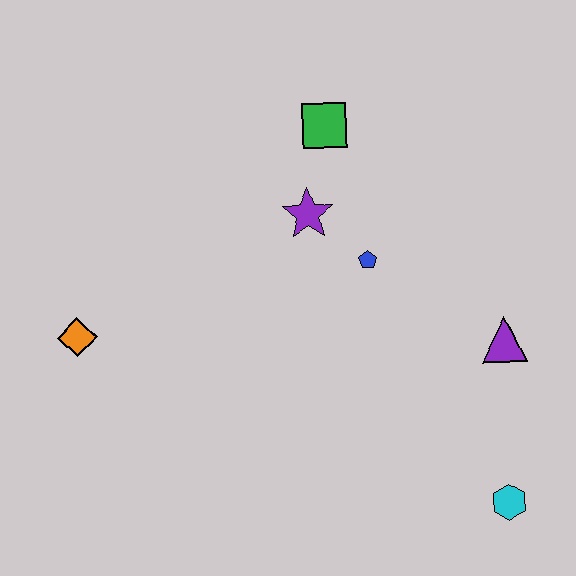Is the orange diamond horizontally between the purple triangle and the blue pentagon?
No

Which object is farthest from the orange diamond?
The cyan hexagon is farthest from the orange diamond.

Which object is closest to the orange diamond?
The purple star is closest to the orange diamond.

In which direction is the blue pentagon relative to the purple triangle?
The blue pentagon is to the left of the purple triangle.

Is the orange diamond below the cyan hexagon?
No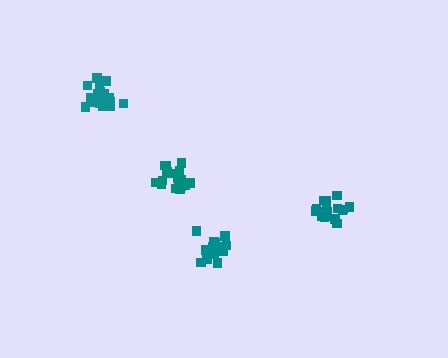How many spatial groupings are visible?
There are 4 spatial groupings.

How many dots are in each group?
Group 1: 19 dots, Group 2: 15 dots, Group 3: 19 dots, Group 4: 20 dots (73 total).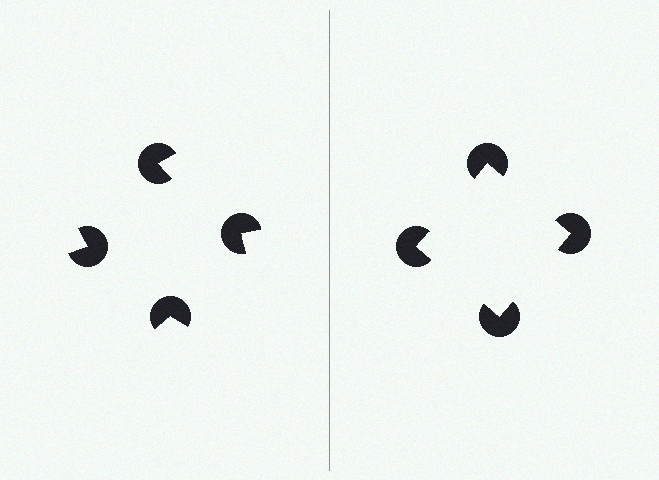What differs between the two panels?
The pac-man discs are positioned identically on both sides; only the wedge orientations differ. On the right they align to a square; on the left they are misaligned.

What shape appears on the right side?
An illusory square.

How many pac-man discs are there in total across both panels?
8 — 4 on each side.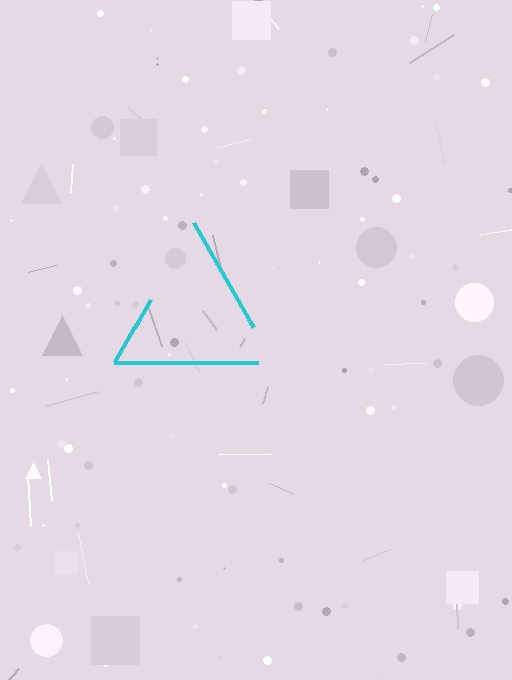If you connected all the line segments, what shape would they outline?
They would outline a triangle.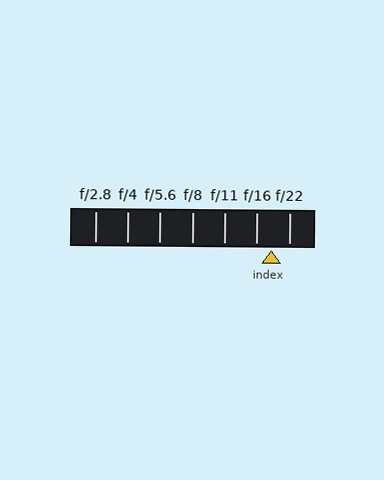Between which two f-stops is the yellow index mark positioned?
The index mark is between f/16 and f/22.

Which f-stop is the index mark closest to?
The index mark is closest to f/16.